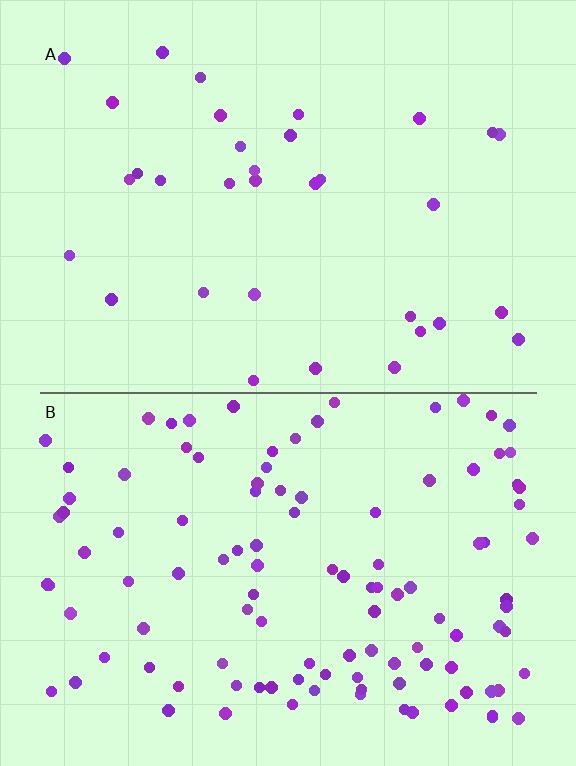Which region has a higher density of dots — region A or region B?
B (the bottom).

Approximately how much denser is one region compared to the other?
Approximately 3.4× — region B over region A.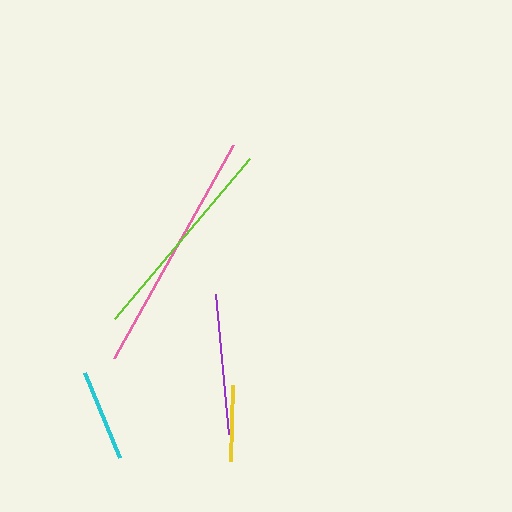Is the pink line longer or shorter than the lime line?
The pink line is longer than the lime line.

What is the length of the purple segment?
The purple segment is approximately 140 pixels long.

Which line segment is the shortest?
The yellow line is the shortest at approximately 76 pixels.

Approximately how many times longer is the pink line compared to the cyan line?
The pink line is approximately 2.7 times the length of the cyan line.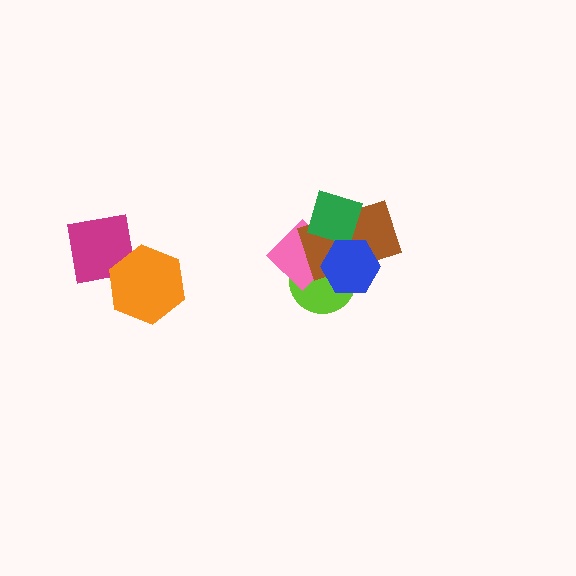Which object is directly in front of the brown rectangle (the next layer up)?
The green diamond is directly in front of the brown rectangle.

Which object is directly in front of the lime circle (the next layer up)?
The pink diamond is directly in front of the lime circle.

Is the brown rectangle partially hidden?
Yes, it is partially covered by another shape.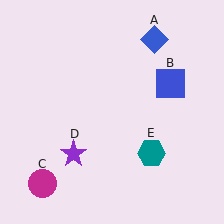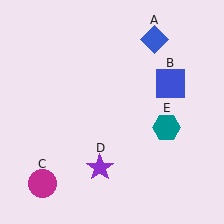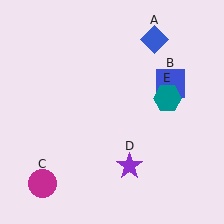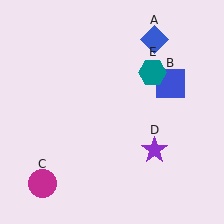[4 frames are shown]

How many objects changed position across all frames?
2 objects changed position: purple star (object D), teal hexagon (object E).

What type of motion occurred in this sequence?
The purple star (object D), teal hexagon (object E) rotated counterclockwise around the center of the scene.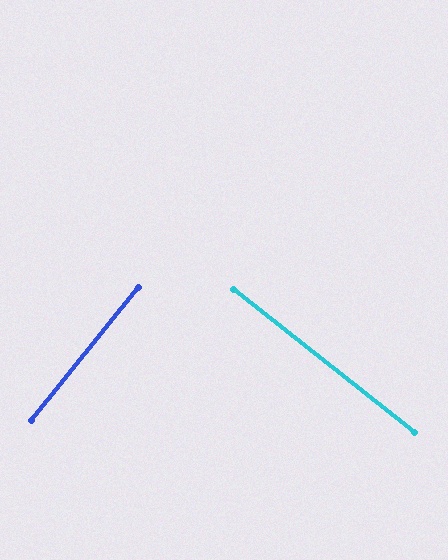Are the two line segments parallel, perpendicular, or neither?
Perpendicular — they meet at approximately 89°.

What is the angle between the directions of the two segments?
Approximately 89 degrees.